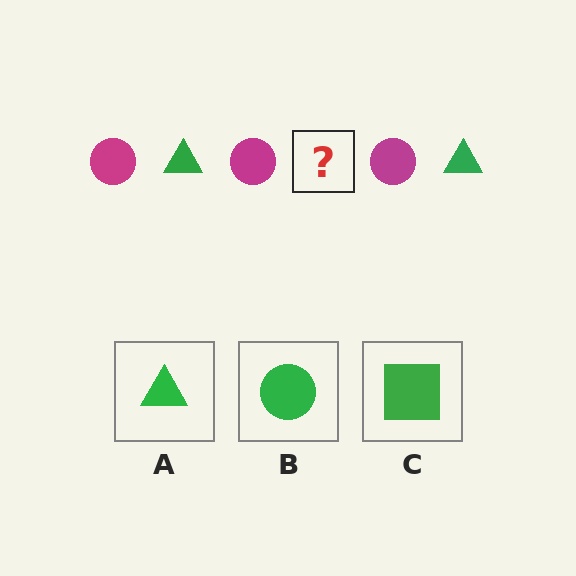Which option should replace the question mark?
Option A.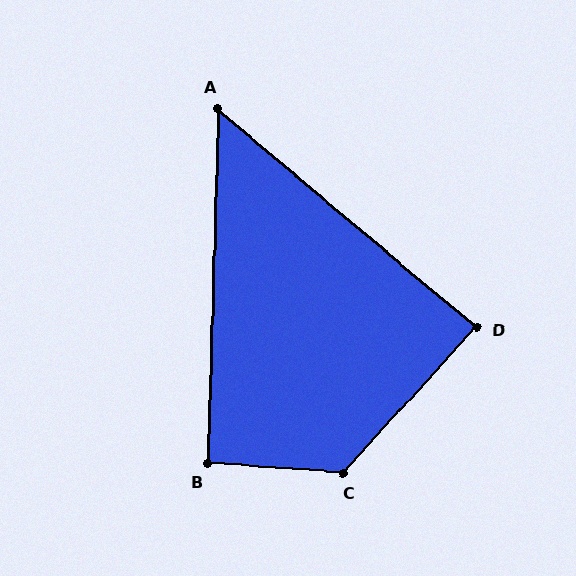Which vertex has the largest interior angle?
C, at approximately 128 degrees.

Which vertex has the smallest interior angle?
A, at approximately 52 degrees.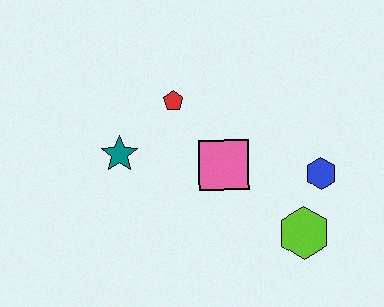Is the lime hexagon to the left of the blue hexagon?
Yes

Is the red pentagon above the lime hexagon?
Yes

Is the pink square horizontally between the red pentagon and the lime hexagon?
Yes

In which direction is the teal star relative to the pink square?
The teal star is to the left of the pink square.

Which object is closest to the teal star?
The red pentagon is closest to the teal star.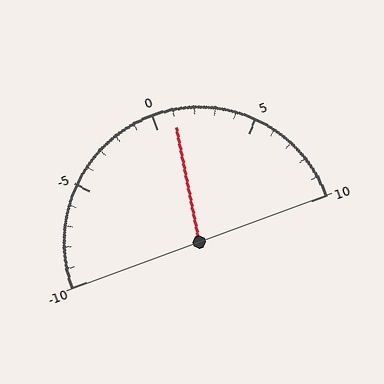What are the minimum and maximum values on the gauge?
The gauge ranges from -10 to 10.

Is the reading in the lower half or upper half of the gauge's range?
The reading is in the upper half of the range (-10 to 10).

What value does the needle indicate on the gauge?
The needle indicates approximately 1.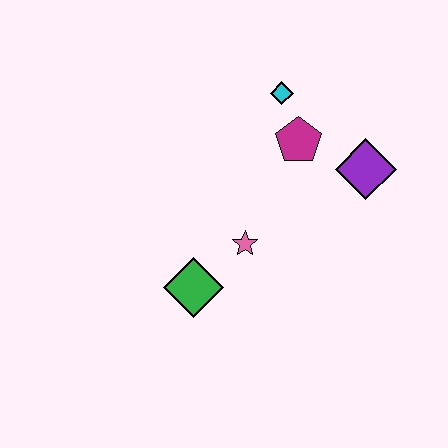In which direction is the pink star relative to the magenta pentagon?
The pink star is below the magenta pentagon.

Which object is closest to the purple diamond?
The magenta pentagon is closest to the purple diamond.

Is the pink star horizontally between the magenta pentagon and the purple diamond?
No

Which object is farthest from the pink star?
The cyan diamond is farthest from the pink star.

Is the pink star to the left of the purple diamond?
Yes